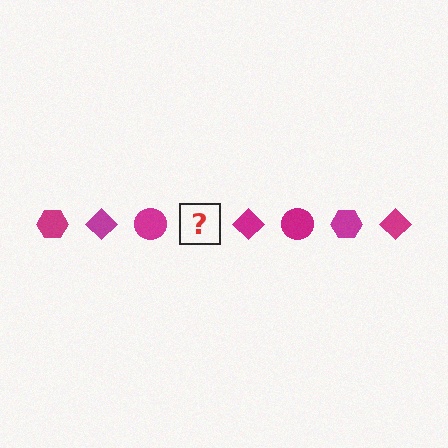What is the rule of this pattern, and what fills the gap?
The rule is that the pattern cycles through hexagon, diamond, circle shapes in magenta. The gap should be filled with a magenta hexagon.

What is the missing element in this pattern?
The missing element is a magenta hexagon.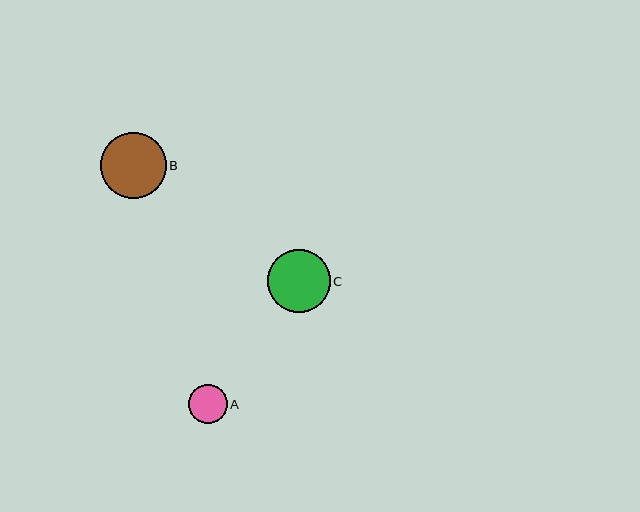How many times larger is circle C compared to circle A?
Circle C is approximately 1.7 times the size of circle A.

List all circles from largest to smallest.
From largest to smallest: B, C, A.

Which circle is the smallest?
Circle A is the smallest with a size of approximately 38 pixels.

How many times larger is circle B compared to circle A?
Circle B is approximately 1.7 times the size of circle A.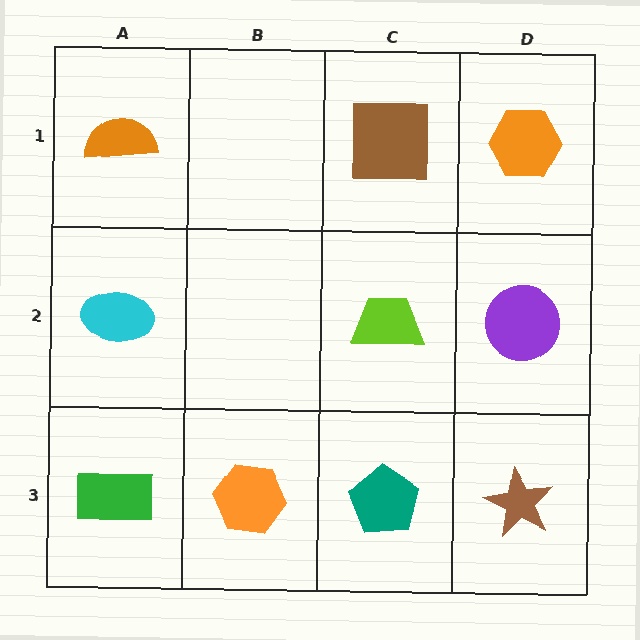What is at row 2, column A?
A cyan ellipse.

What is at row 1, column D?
An orange hexagon.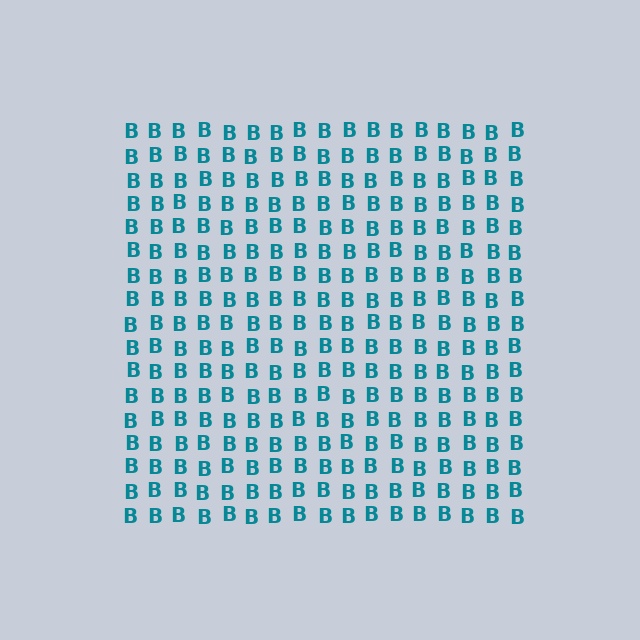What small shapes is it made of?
It is made of small letter B's.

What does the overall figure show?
The overall figure shows a square.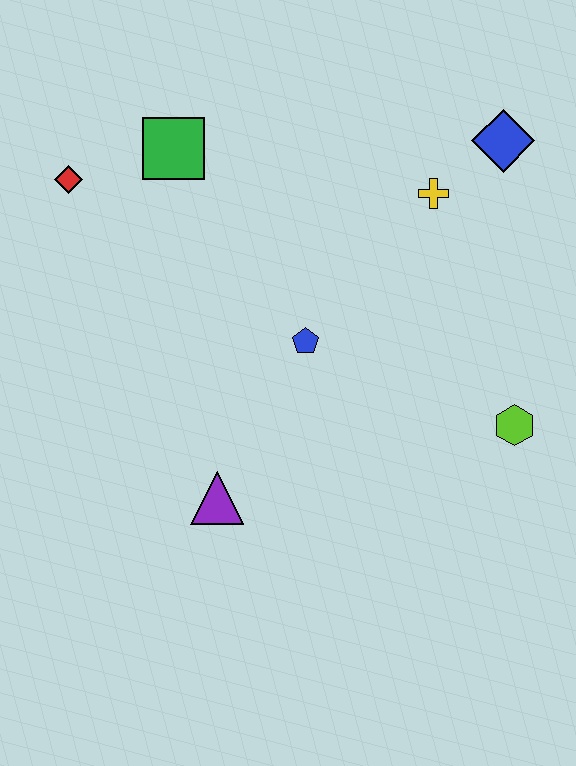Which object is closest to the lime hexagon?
The blue pentagon is closest to the lime hexagon.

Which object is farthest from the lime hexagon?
The red diamond is farthest from the lime hexagon.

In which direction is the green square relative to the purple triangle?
The green square is above the purple triangle.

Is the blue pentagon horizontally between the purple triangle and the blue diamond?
Yes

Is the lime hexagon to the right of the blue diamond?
Yes